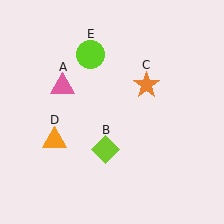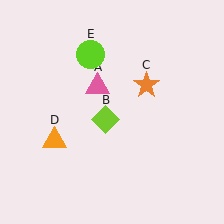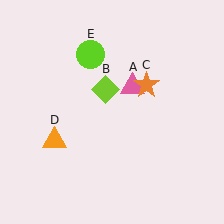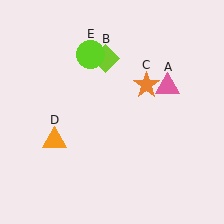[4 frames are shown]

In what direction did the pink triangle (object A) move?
The pink triangle (object A) moved right.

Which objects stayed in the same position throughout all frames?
Orange star (object C) and orange triangle (object D) and lime circle (object E) remained stationary.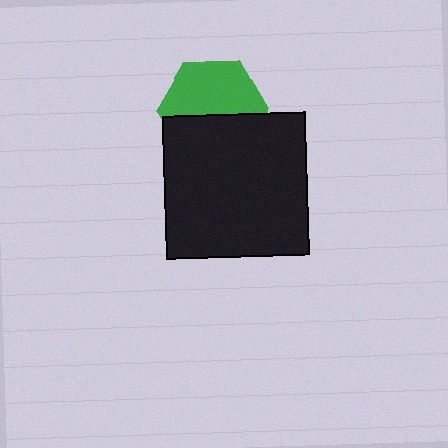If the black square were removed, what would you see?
You would see the complete green hexagon.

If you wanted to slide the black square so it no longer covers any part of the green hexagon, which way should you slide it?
Slide it down — that is the most direct way to separate the two shapes.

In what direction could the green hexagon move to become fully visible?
The green hexagon could move up. That would shift it out from behind the black square entirely.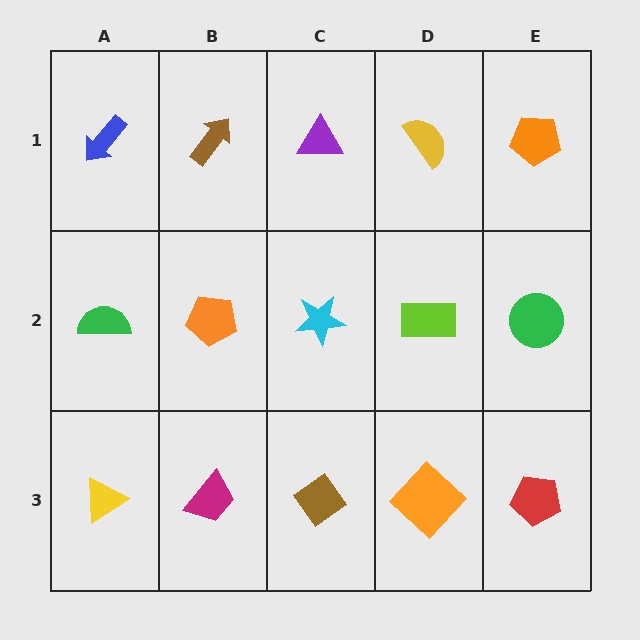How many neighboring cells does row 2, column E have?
3.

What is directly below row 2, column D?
An orange diamond.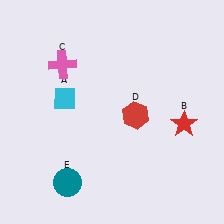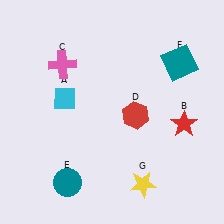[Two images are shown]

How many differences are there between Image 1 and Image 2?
There are 2 differences between the two images.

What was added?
A teal square (F), a yellow star (G) were added in Image 2.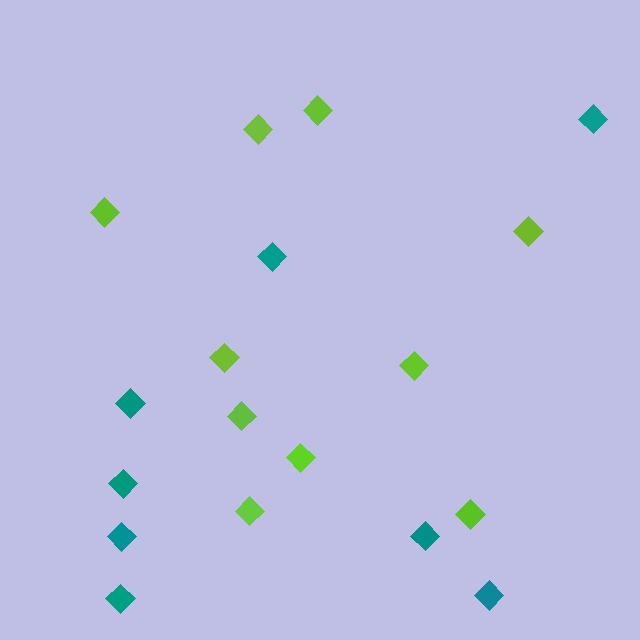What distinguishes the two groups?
There are 2 groups: one group of teal diamonds (8) and one group of lime diamonds (10).